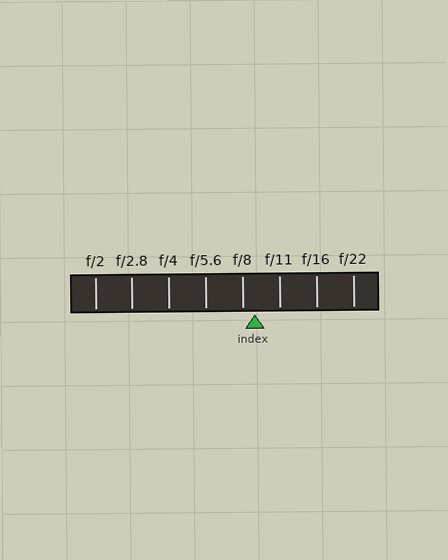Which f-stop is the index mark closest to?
The index mark is closest to f/8.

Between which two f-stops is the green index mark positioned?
The index mark is between f/8 and f/11.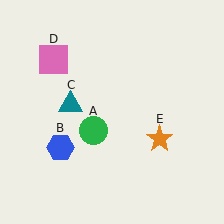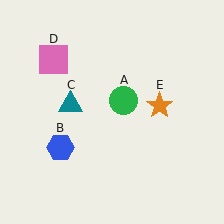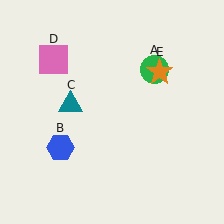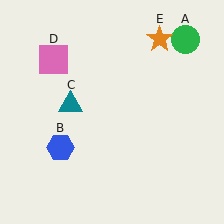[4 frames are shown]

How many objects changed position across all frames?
2 objects changed position: green circle (object A), orange star (object E).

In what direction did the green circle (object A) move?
The green circle (object A) moved up and to the right.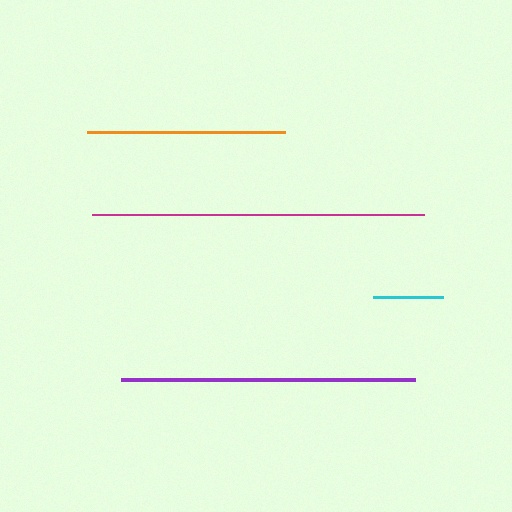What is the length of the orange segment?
The orange segment is approximately 198 pixels long.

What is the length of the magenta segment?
The magenta segment is approximately 332 pixels long.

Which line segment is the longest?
The magenta line is the longest at approximately 332 pixels.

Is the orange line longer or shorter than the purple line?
The purple line is longer than the orange line.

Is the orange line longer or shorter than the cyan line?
The orange line is longer than the cyan line.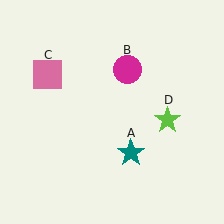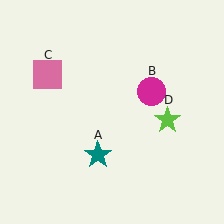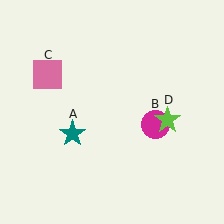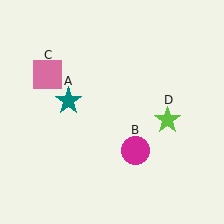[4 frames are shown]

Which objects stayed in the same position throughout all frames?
Pink square (object C) and lime star (object D) remained stationary.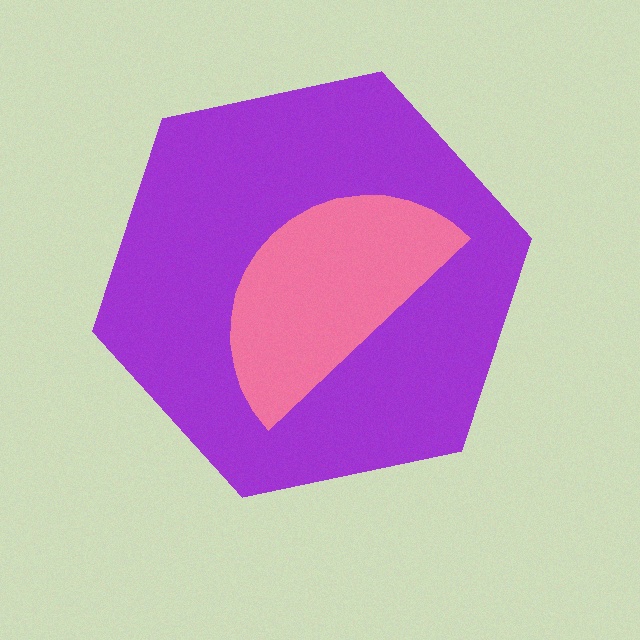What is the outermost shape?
The purple hexagon.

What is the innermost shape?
The pink semicircle.